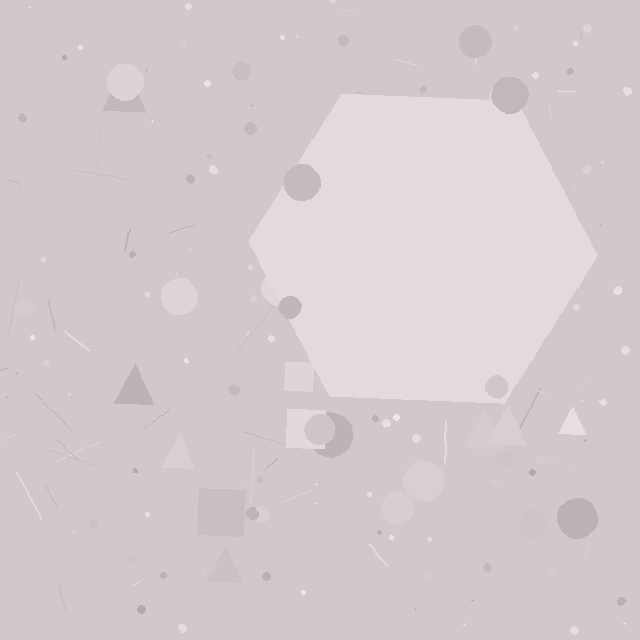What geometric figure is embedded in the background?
A hexagon is embedded in the background.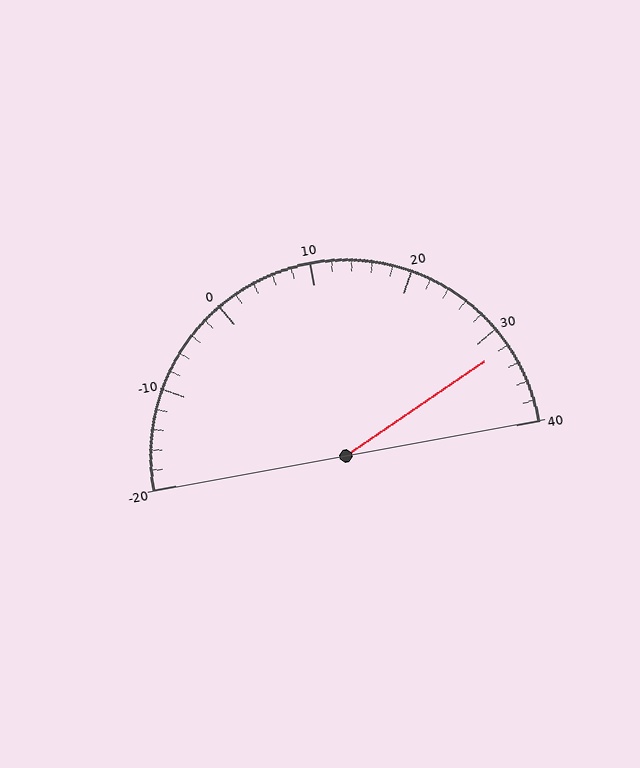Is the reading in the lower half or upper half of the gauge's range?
The reading is in the upper half of the range (-20 to 40).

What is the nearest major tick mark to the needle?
The nearest major tick mark is 30.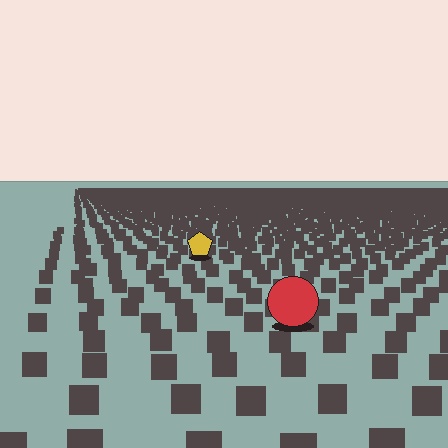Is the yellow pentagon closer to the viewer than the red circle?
No. The red circle is closer — you can tell from the texture gradient: the ground texture is coarser near it.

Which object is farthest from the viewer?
The yellow pentagon is farthest from the viewer. It appears smaller and the ground texture around it is denser.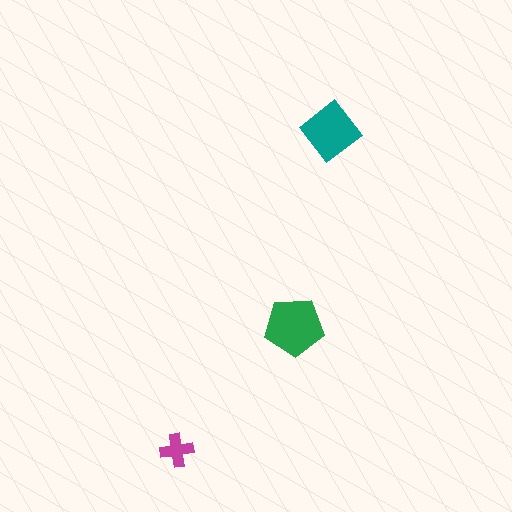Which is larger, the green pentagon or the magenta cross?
The green pentagon.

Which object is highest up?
The teal diamond is topmost.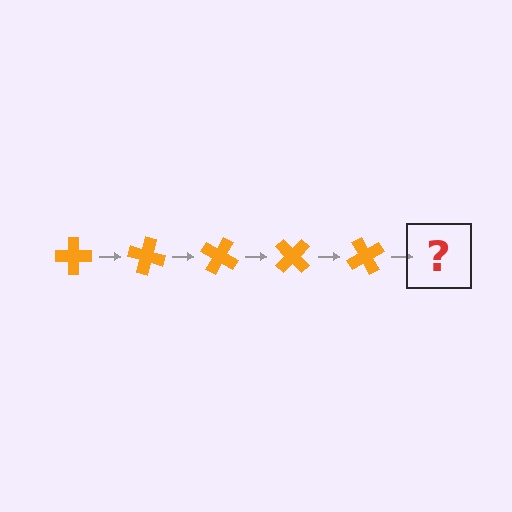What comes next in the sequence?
The next element should be an orange cross rotated 75 degrees.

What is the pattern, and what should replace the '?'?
The pattern is that the cross rotates 15 degrees each step. The '?' should be an orange cross rotated 75 degrees.